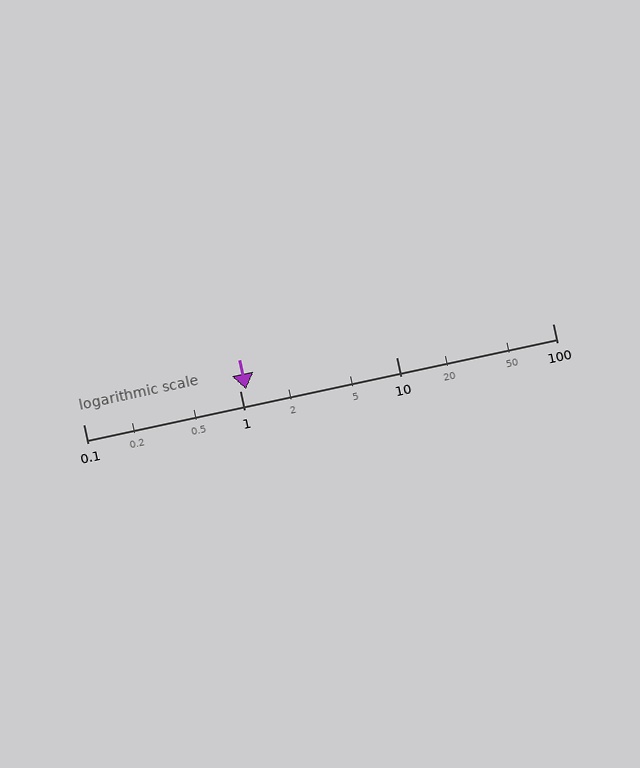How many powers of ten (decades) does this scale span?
The scale spans 3 decades, from 0.1 to 100.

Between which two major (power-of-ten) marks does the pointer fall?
The pointer is between 1 and 10.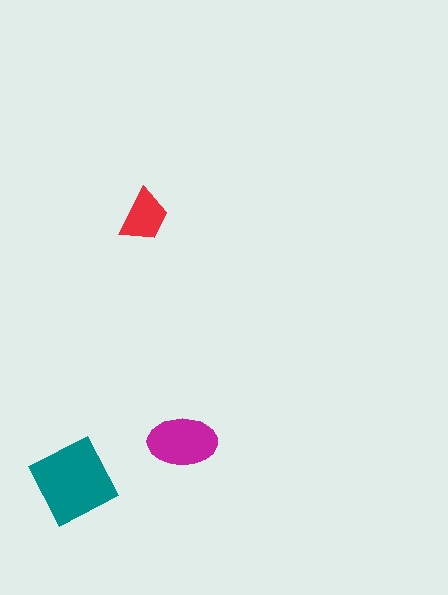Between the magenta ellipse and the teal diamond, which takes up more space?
The teal diamond.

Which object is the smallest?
The red trapezoid.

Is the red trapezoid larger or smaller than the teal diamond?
Smaller.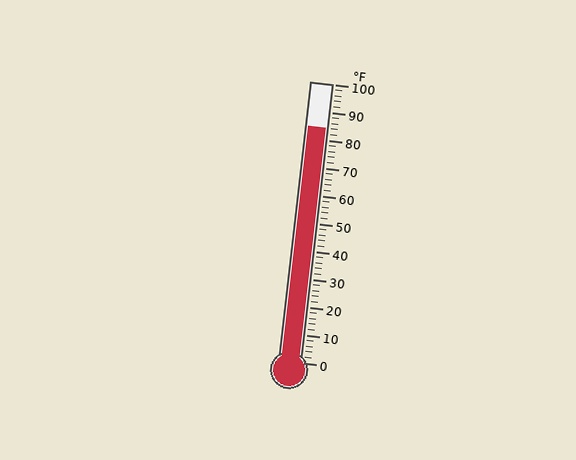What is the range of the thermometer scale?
The thermometer scale ranges from 0°F to 100°F.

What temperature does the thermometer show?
The thermometer shows approximately 84°F.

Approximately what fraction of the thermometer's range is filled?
The thermometer is filled to approximately 85% of its range.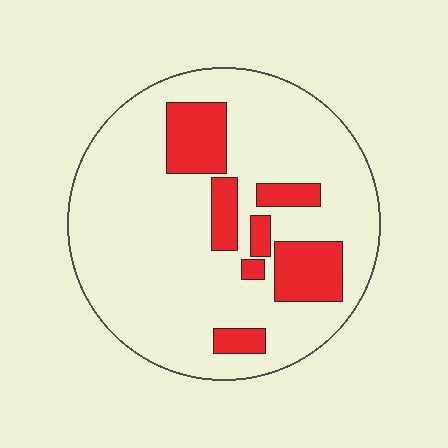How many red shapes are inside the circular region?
7.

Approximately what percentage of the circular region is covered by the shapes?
Approximately 20%.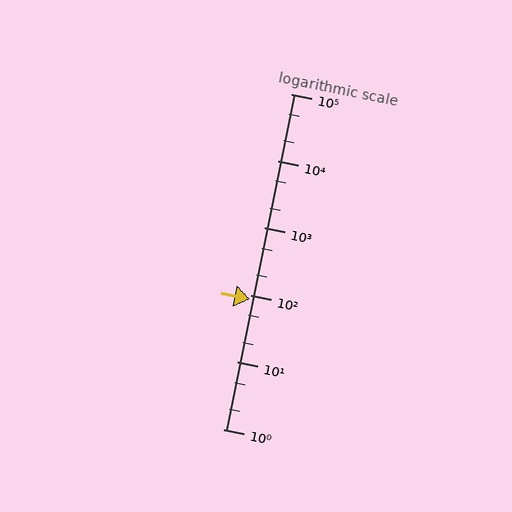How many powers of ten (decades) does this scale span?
The scale spans 5 decades, from 1 to 100000.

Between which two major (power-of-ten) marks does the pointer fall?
The pointer is between 10 and 100.